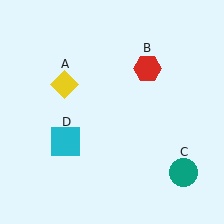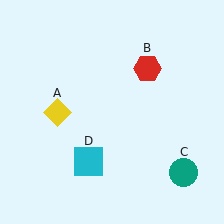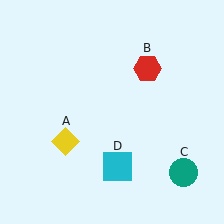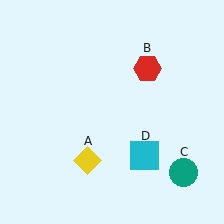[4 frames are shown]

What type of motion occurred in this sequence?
The yellow diamond (object A), cyan square (object D) rotated counterclockwise around the center of the scene.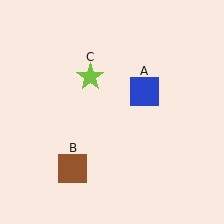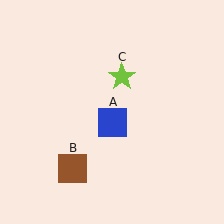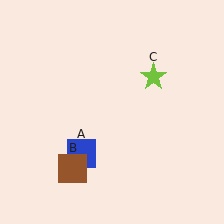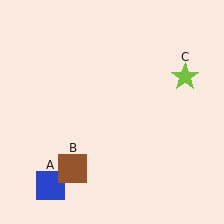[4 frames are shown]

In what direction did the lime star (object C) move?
The lime star (object C) moved right.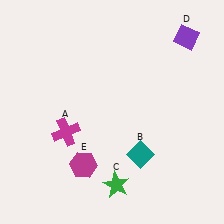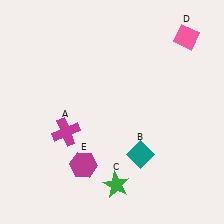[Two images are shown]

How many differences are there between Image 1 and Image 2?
There is 1 difference between the two images.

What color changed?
The diamond (D) changed from purple in Image 1 to pink in Image 2.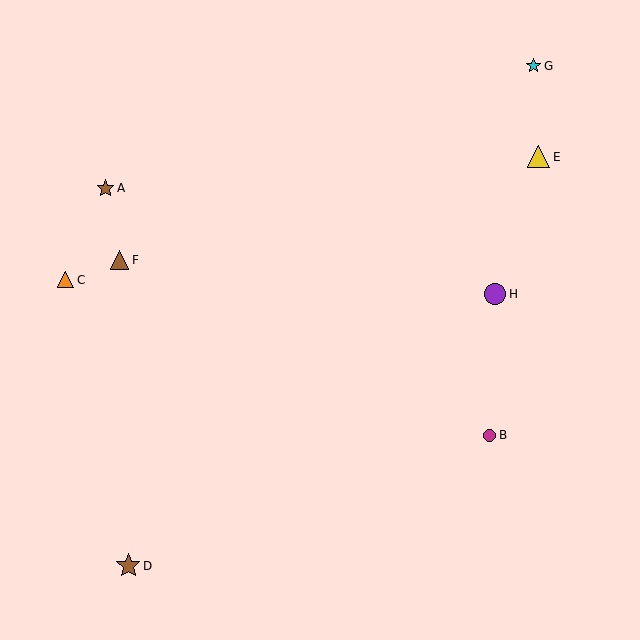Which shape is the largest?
The brown star (labeled D) is the largest.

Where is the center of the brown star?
The center of the brown star is at (128, 566).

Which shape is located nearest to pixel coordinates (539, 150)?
The yellow triangle (labeled E) at (539, 157) is nearest to that location.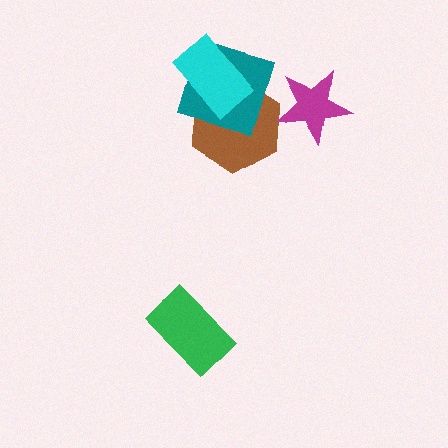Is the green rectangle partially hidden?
No, no other shape covers it.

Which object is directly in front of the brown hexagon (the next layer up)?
The teal square is directly in front of the brown hexagon.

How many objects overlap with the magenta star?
1 object overlaps with the magenta star.